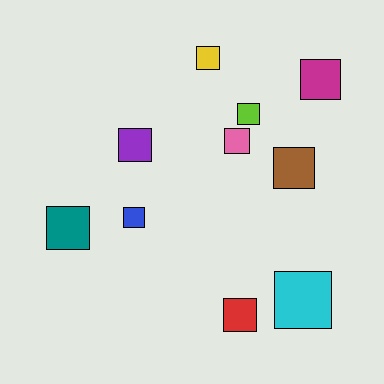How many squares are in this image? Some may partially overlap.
There are 10 squares.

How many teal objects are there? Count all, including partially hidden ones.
There is 1 teal object.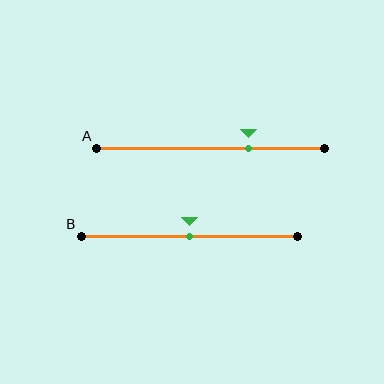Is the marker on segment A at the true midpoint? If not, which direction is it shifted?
No, the marker on segment A is shifted to the right by about 17% of the segment length.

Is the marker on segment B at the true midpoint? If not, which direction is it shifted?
Yes, the marker on segment B is at the true midpoint.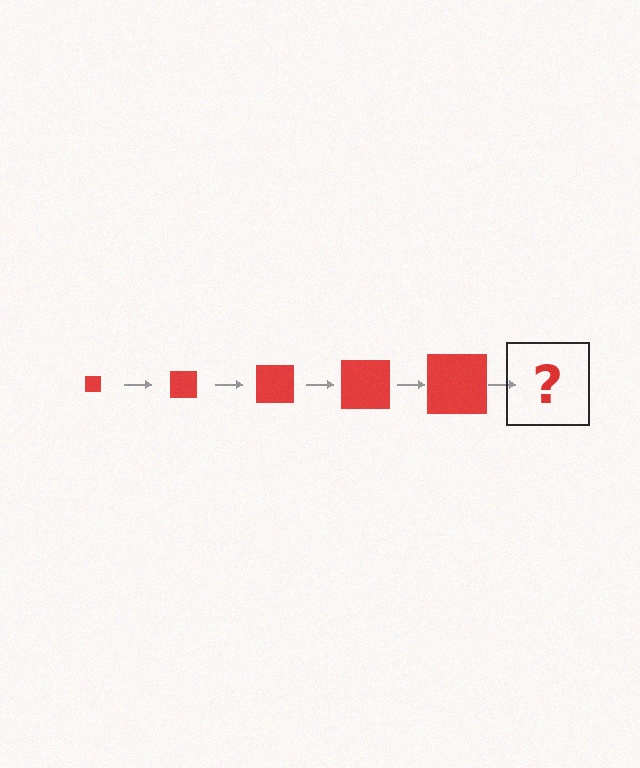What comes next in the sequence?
The next element should be a red square, larger than the previous one.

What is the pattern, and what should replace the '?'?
The pattern is that the square gets progressively larger each step. The '?' should be a red square, larger than the previous one.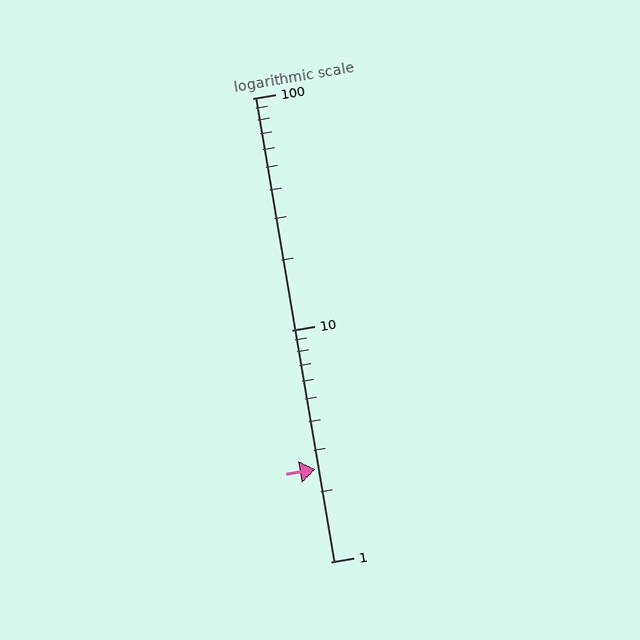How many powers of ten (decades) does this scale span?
The scale spans 2 decades, from 1 to 100.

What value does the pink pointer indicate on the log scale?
The pointer indicates approximately 2.5.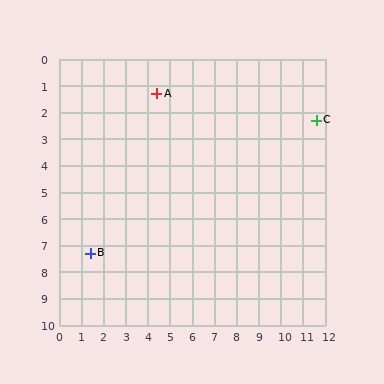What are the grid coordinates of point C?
Point C is at approximately (11.6, 2.3).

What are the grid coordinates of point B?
Point B is at approximately (1.4, 7.3).